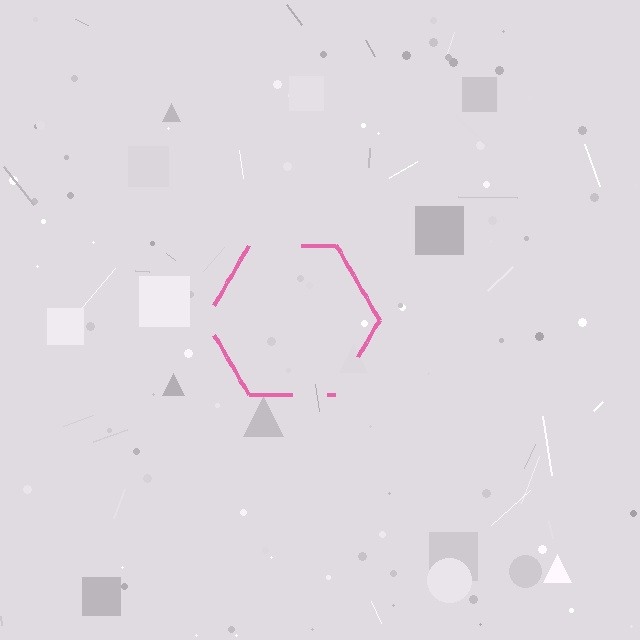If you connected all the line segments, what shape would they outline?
They would outline a hexagon.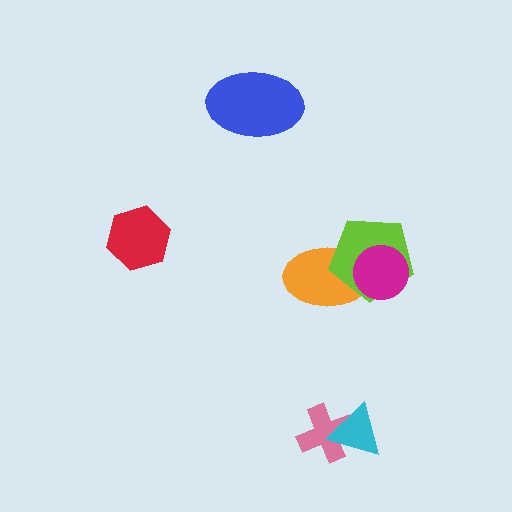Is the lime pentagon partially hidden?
Yes, it is partially covered by another shape.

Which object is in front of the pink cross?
The cyan triangle is in front of the pink cross.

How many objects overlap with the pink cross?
1 object overlaps with the pink cross.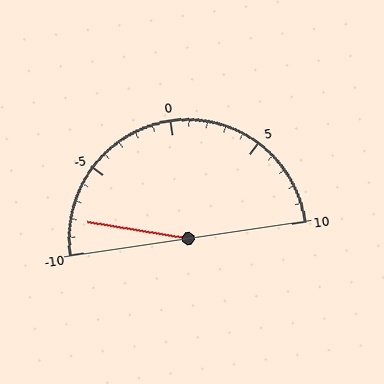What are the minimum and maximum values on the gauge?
The gauge ranges from -10 to 10.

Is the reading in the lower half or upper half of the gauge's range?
The reading is in the lower half of the range (-10 to 10).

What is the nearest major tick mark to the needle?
The nearest major tick mark is -10.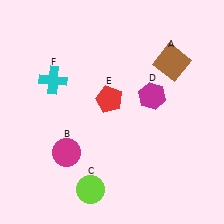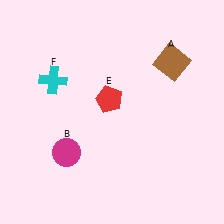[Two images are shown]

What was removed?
The lime circle (C), the magenta hexagon (D) were removed in Image 2.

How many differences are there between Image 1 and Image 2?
There are 2 differences between the two images.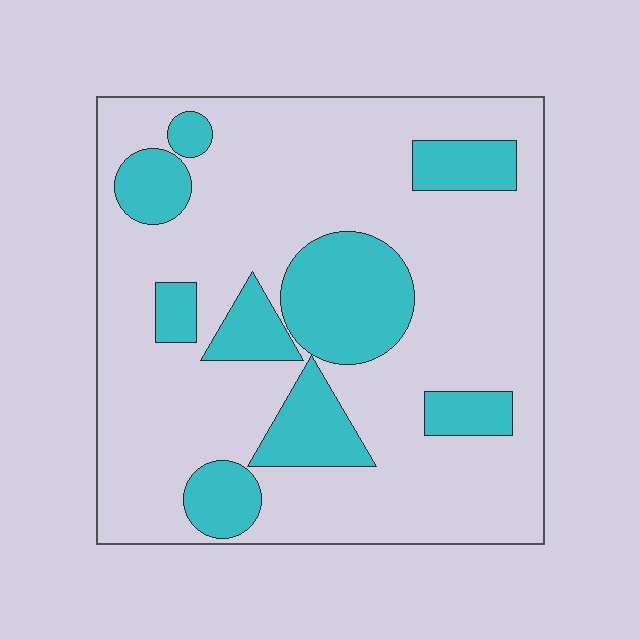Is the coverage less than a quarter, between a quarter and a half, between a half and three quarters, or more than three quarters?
Less than a quarter.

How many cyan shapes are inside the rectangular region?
9.